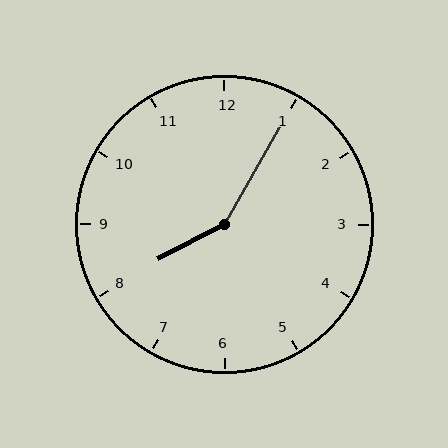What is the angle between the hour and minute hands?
Approximately 148 degrees.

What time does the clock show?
8:05.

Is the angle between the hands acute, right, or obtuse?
It is obtuse.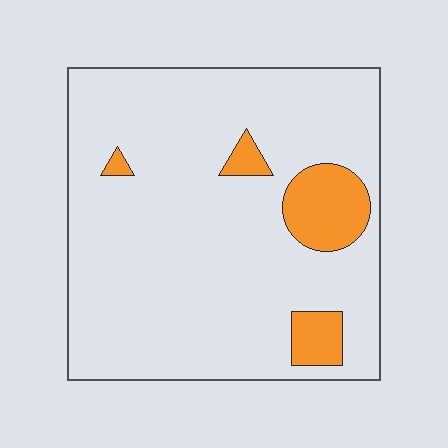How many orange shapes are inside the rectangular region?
4.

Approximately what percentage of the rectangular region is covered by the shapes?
Approximately 10%.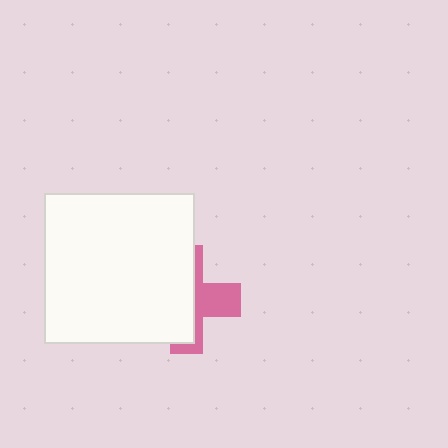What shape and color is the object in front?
The object in front is a white square.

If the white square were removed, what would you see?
You would see the complete pink cross.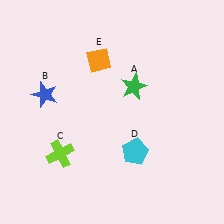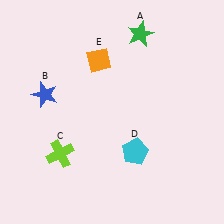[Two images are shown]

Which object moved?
The green star (A) moved up.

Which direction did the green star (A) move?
The green star (A) moved up.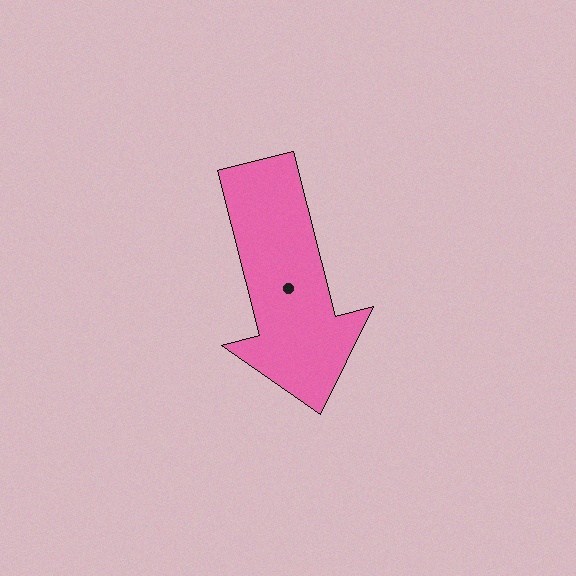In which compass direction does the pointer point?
South.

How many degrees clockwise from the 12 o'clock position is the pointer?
Approximately 166 degrees.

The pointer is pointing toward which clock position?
Roughly 6 o'clock.